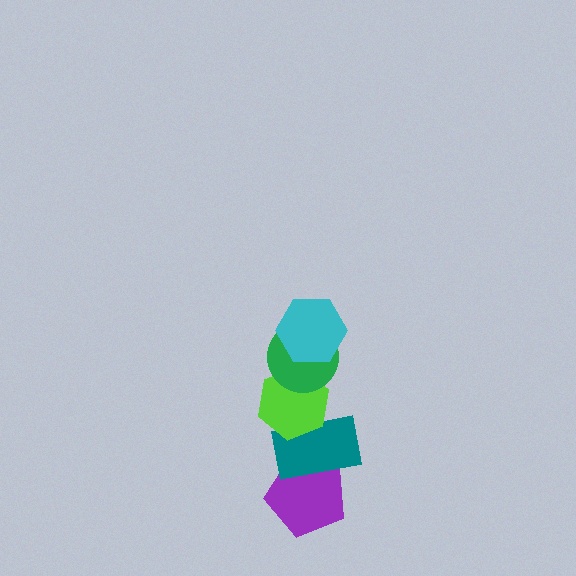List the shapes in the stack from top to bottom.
From top to bottom: the cyan hexagon, the green circle, the lime hexagon, the teal rectangle, the purple pentagon.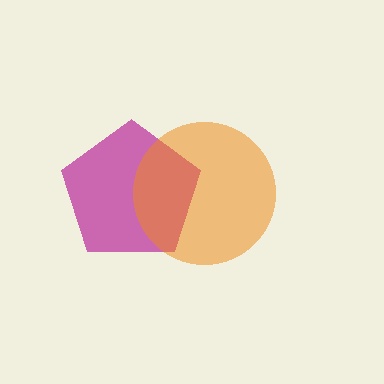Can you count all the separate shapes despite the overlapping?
Yes, there are 2 separate shapes.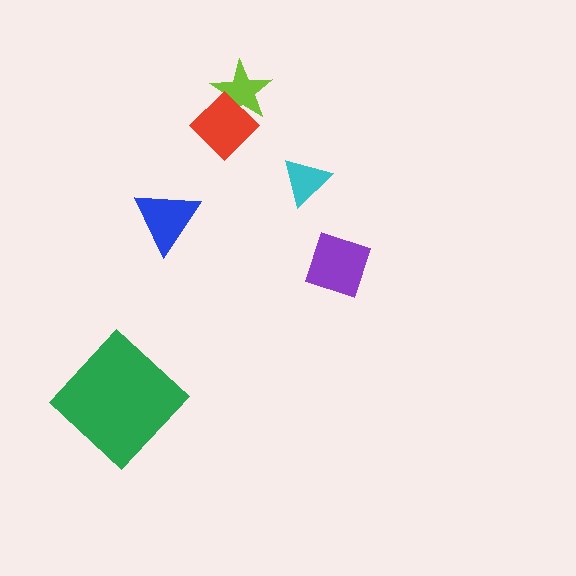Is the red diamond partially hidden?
No, no other shape covers it.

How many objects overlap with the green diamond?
0 objects overlap with the green diamond.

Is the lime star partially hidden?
Yes, it is partially covered by another shape.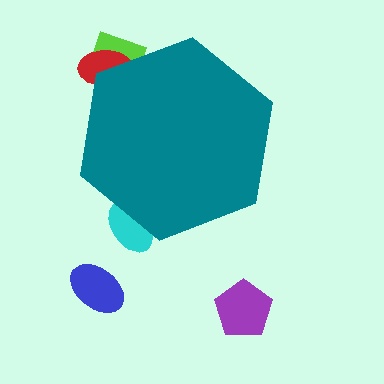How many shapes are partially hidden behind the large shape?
3 shapes are partially hidden.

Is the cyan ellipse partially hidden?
Yes, the cyan ellipse is partially hidden behind the teal hexagon.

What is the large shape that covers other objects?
A teal hexagon.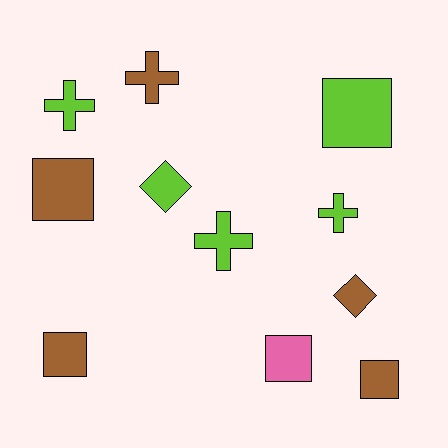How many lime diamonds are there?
There is 1 lime diamond.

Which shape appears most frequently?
Square, with 5 objects.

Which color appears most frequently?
Brown, with 5 objects.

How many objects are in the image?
There are 11 objects.